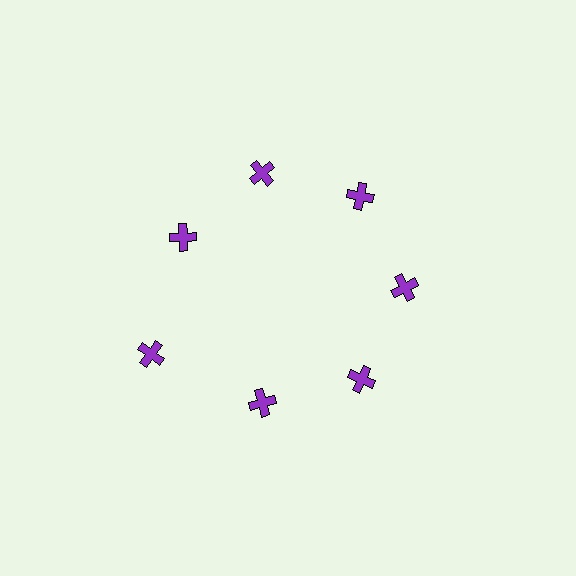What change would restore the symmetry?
The symmetry would be restored by moving it inward, back onto the ring so that all 7 crosses sit at equal angles and equal distance from the center.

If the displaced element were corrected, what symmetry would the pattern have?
It would have 7-fold rotational symmetry — the pattern would map onto itself every 51 degrees.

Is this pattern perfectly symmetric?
No. The 7 purple crosses are arranged in a ring, but one element near the 8 o'clock position is pushed outward from the center, breaking the 7-fold rotational symmetry.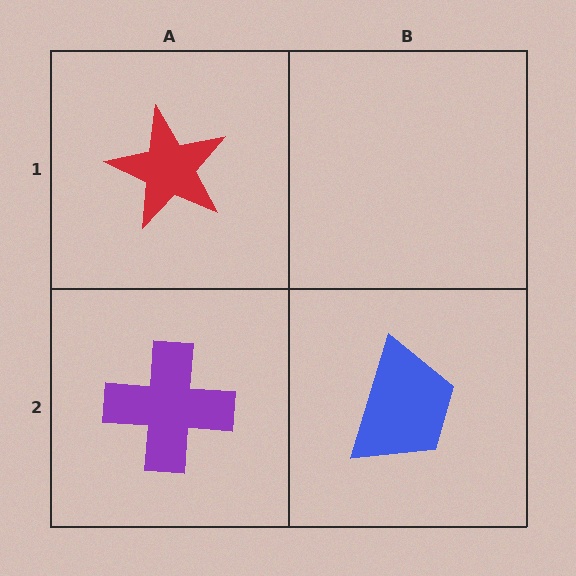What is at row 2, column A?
A purple cross.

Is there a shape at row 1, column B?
No, that cell is empty.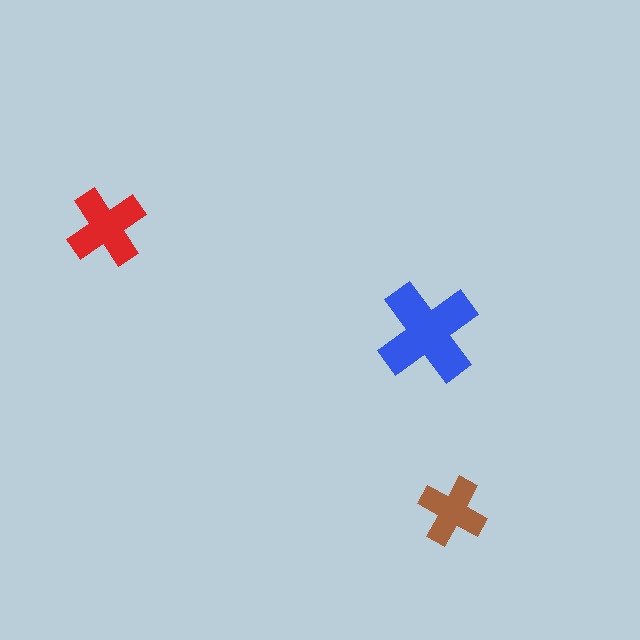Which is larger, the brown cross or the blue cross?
The blue one.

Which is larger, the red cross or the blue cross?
The blue one.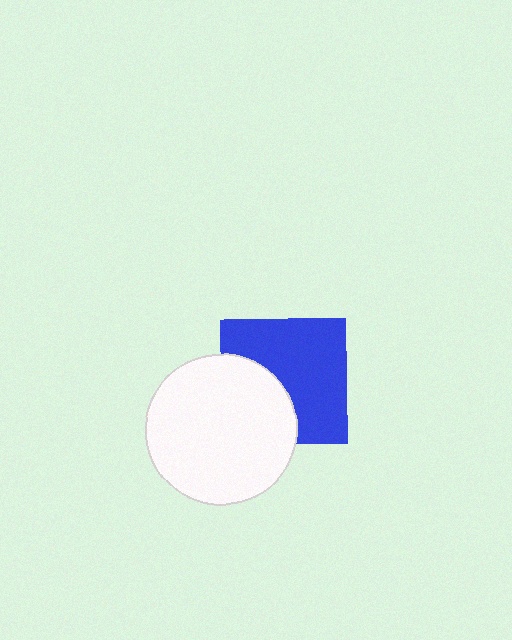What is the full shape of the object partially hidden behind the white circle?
The partially hidden object is a blue square.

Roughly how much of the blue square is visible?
About half of it is visible (roughly 63%).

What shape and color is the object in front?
The object in front is a white circle.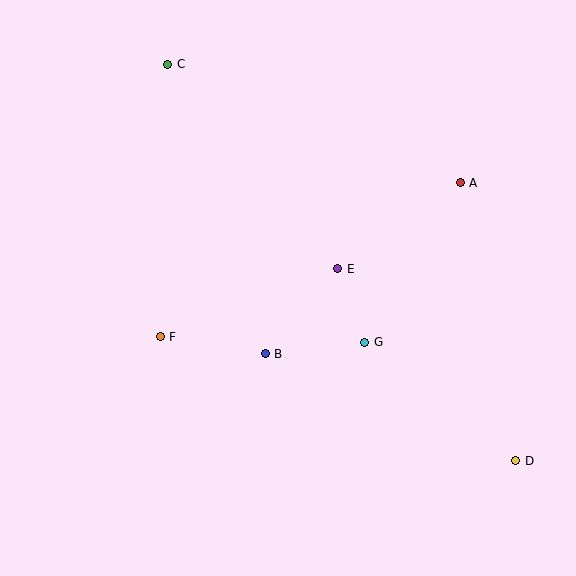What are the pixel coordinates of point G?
Point G is at (365, 343).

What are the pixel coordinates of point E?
Point E is at (338, 269).